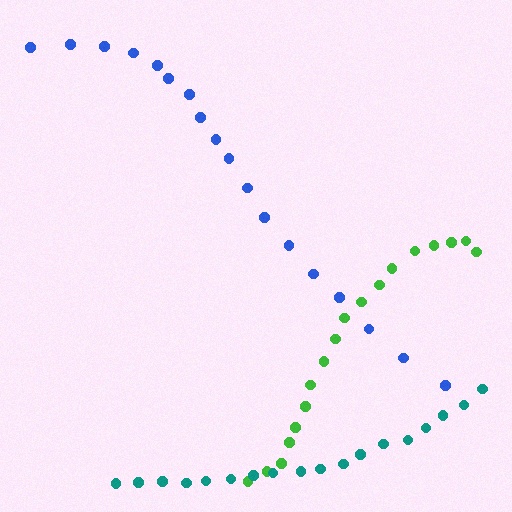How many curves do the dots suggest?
There are 3 distinct paths.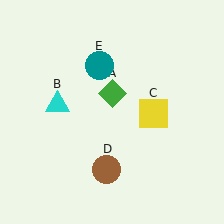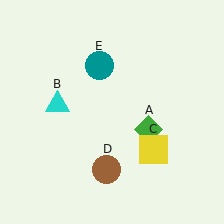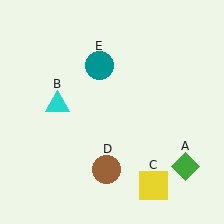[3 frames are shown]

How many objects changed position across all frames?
2 objects changed position: green diamond (object A), yellow square (object C).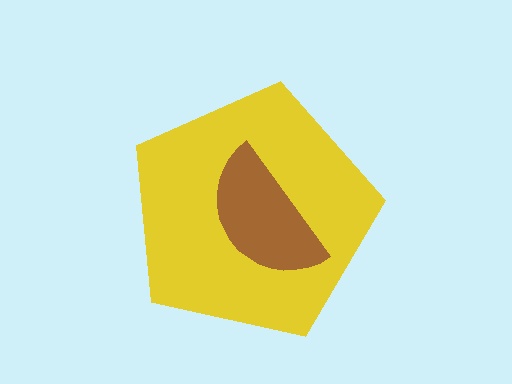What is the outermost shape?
The yellow pentagon.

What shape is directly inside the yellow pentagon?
The brown semicircle.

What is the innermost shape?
The brown semicircle.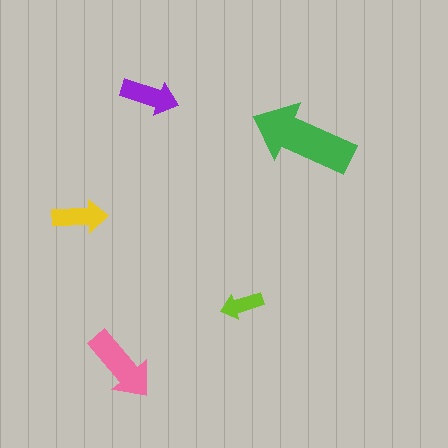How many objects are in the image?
There are 5 objects in the image.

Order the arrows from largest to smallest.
the green one, the pink one, the purple one, the yellow one, the lime one.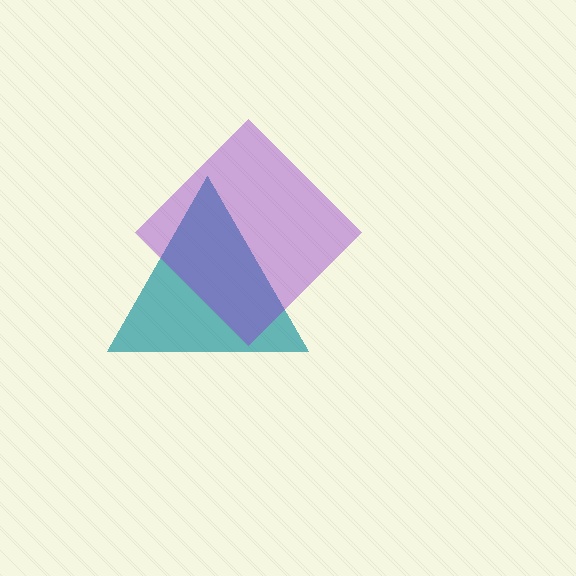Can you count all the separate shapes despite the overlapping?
Yes, there are 2 separate shapes.